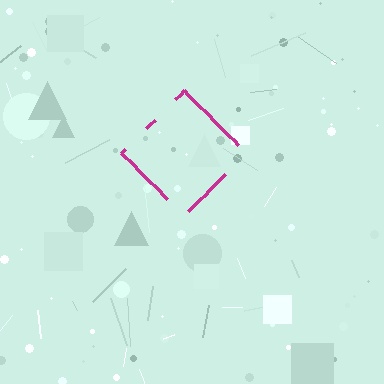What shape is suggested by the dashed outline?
The dashed outline suggests a diamond.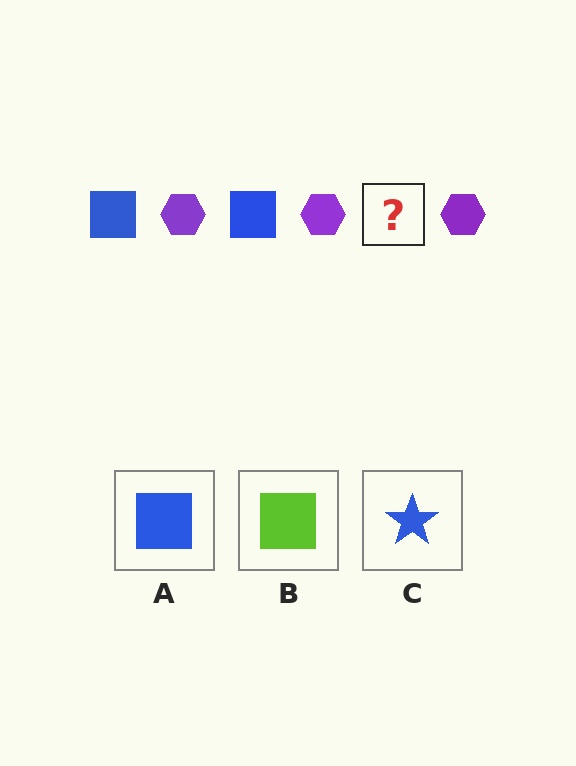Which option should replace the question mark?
Option A.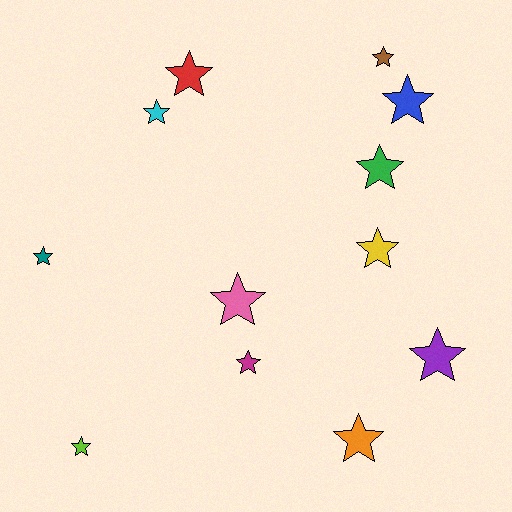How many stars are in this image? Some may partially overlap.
There are 12 stars.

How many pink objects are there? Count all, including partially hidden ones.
There is 1 pink object.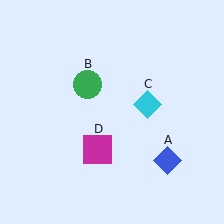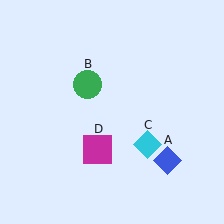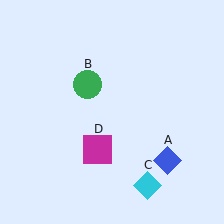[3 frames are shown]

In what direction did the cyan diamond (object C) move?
The cyan diamond (object C) moved down.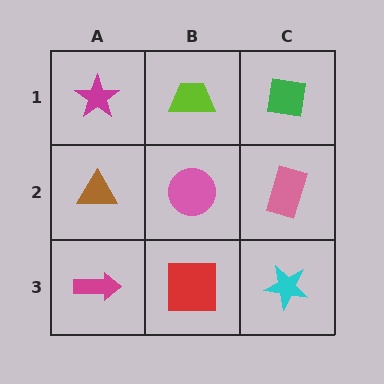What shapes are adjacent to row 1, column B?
A pink circle (row 2, column B), a magenta star (row 1, column A), a green square (row 1, column C).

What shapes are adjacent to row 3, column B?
A pink circle (row 2, column B), a magenta arrow (row 3, column A), a cyan star (row 3, column C).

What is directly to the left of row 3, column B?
A magenta arrow.